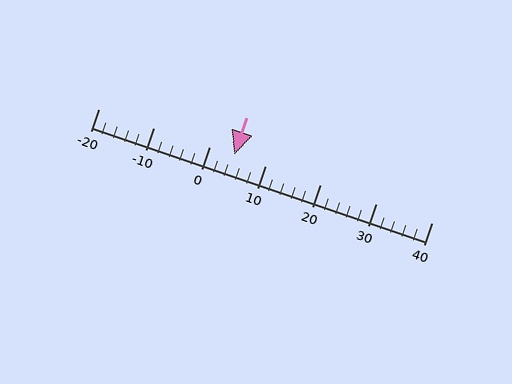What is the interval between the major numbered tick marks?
The major tick marks are spaced 10 units apart.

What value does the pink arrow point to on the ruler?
The pink arrow points to approximately 4.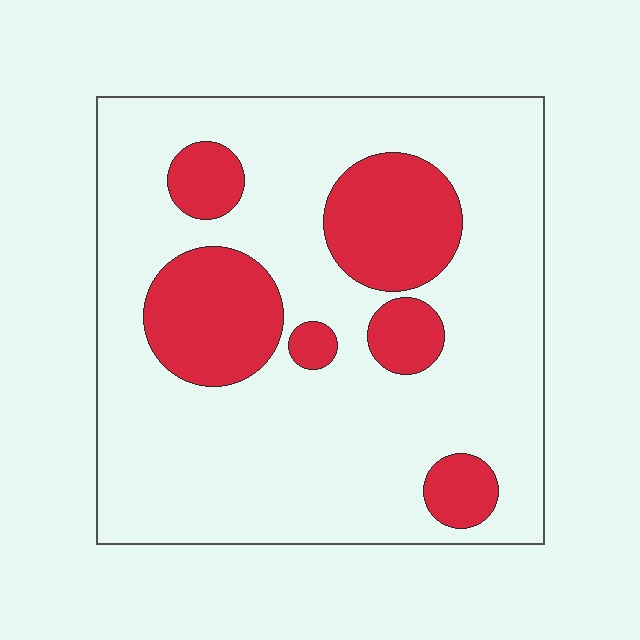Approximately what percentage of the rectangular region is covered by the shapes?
Approximately 25%.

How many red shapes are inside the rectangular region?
6.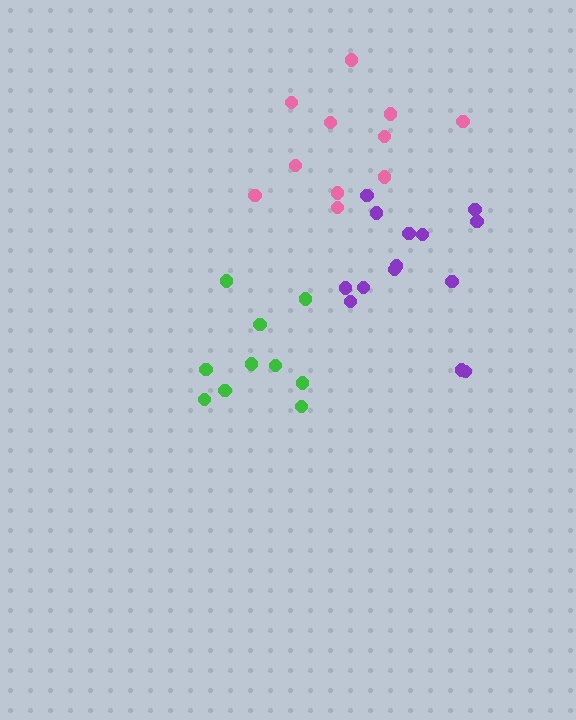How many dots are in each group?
Group 1: 14 dots, Group 2: 10 dots, Group 3: 11 dots (35 total).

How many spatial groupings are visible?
There are 3 spatial groupings.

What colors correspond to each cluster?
The clusters are colored: purple, green, pink.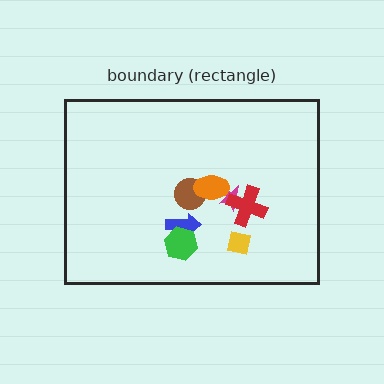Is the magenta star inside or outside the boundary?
Inside.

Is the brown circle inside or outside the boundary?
Inside.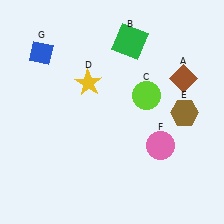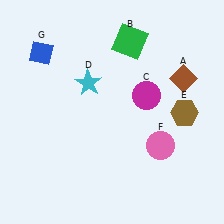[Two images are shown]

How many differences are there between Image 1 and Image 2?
There are 2 differences between the two images.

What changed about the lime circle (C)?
In Image 1, C is lime. In Image 2, it changed to magenta.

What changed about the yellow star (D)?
In Image 1, D is yellow. In Image 2, it changed to cyan.